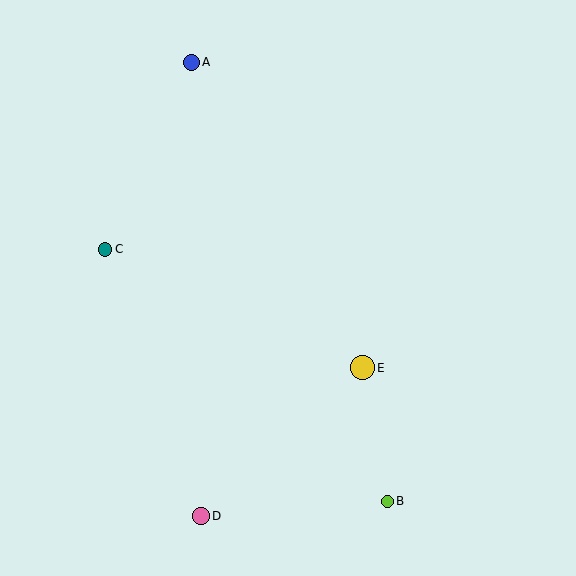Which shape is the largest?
The yellow circle (labeled E) is the largest.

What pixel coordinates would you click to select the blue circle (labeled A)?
Click at (191, 62) to select the blue circle A.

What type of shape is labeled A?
Shape A is a blue circle.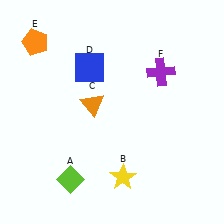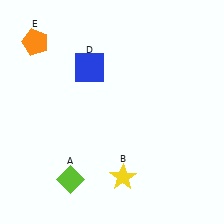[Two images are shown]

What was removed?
The purple cross (F), the orange triangle (C) were removed in Image 2.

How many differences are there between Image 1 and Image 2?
There are 2 differences between the two images.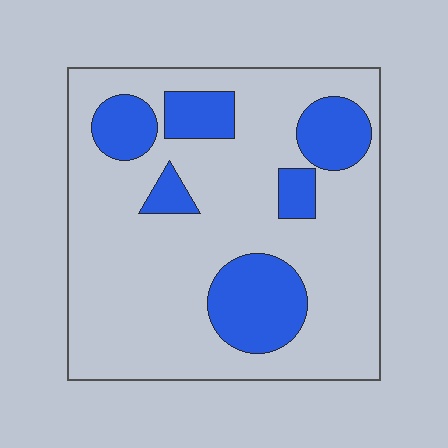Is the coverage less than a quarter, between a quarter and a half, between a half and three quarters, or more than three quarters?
Less than a quarter.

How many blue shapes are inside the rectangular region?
6.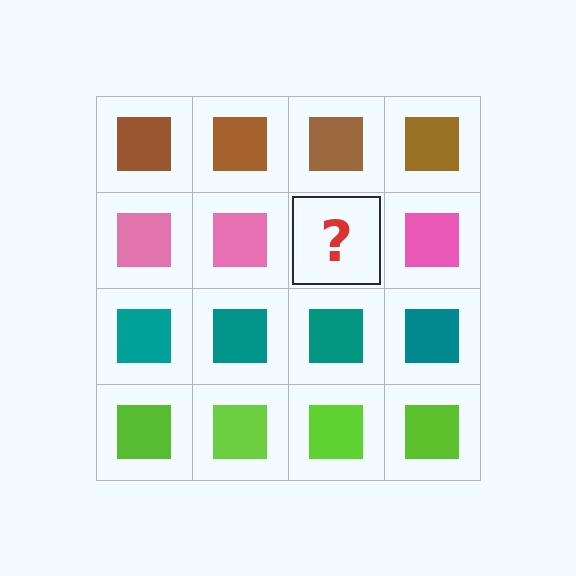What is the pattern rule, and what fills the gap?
The rule is that each row has a consistent color. The gap should be filled with a pink square.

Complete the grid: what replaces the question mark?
The question mark should be replaced with a pink square.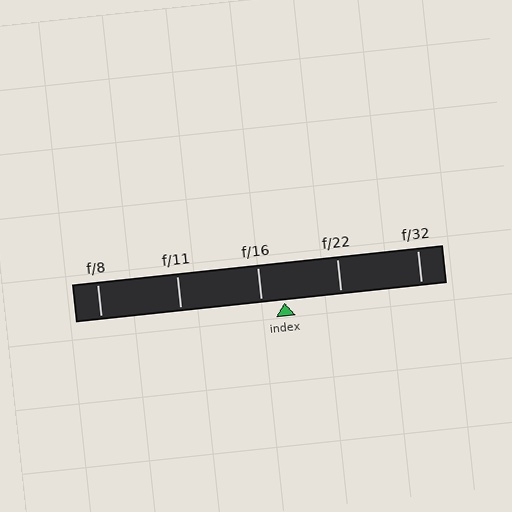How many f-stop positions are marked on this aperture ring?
There are 5 f-stop positions marked.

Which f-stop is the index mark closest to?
The index mark is closest to f/16.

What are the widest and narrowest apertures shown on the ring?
The widest aperture shown is f/8 and the narrowest is f/32.